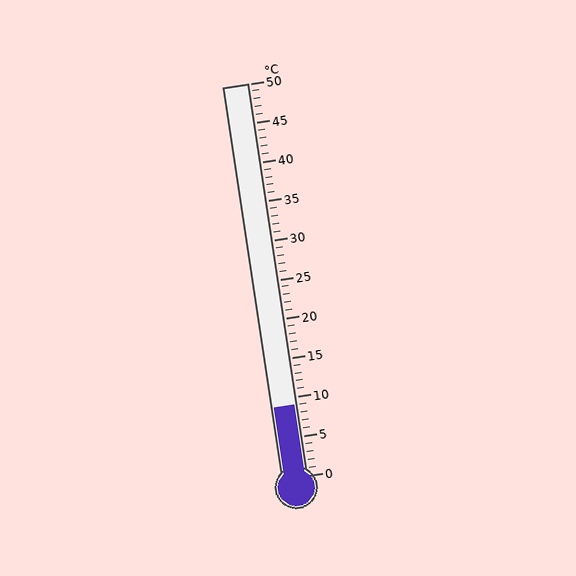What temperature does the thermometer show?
The thermometer shows approximately 9°C.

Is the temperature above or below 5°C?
The temperature is above 5°C.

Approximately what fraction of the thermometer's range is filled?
The thermometer is filled to approximately 20% of its range.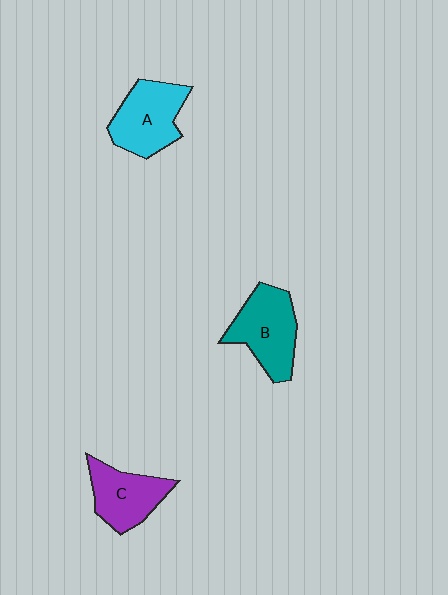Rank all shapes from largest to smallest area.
From largest to smallest: B (teal), A (cyan), C (purple).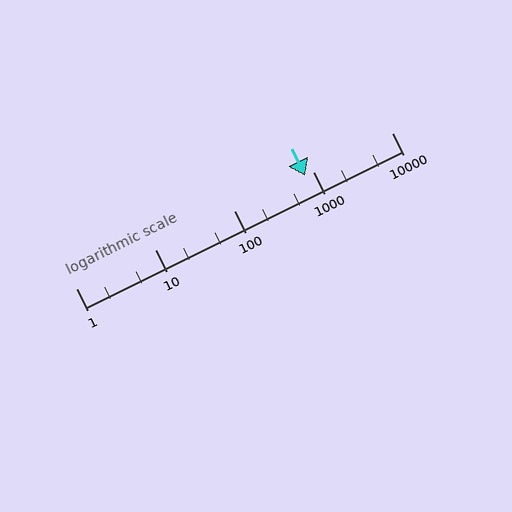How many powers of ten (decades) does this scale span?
The scale spans 4 decades, from 1 to 10000.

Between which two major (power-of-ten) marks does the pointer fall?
The pointer is between 100 and 1000.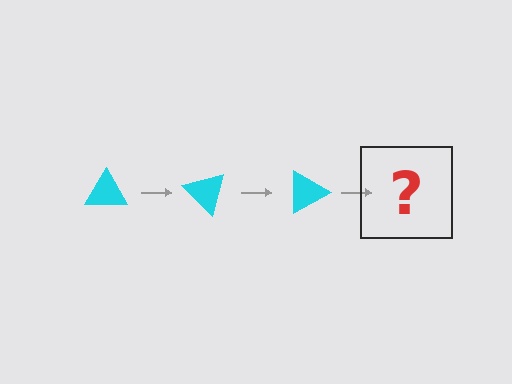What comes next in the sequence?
The next element should be a cyan triangle rotated 135 degrees.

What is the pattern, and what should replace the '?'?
The pattern is that the triangle rotates 45 degrees each step. The '?' should be a cyan triangle rotated 135 degrees.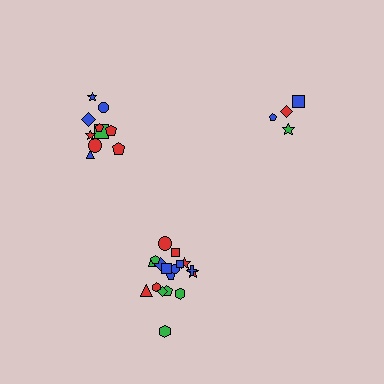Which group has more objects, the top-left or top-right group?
The top-left group.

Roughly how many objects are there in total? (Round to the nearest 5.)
Roughly 30 objects in total.